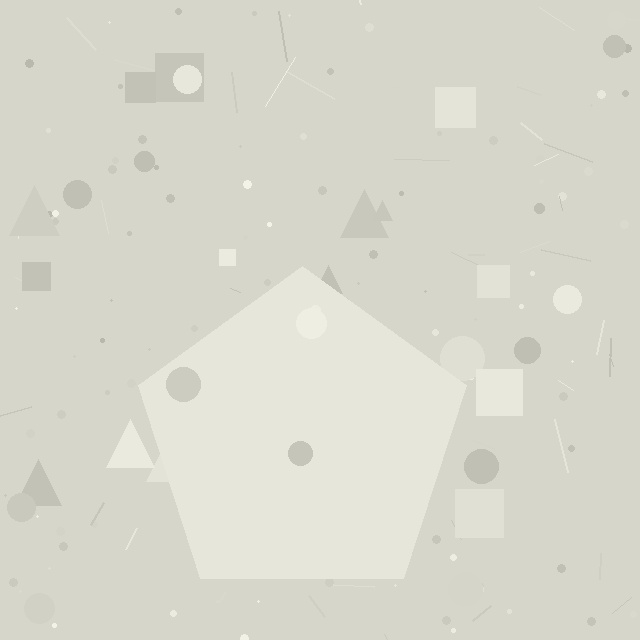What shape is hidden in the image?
A pentagon is hidden in the image.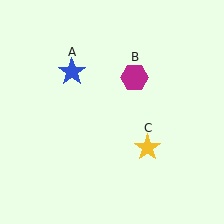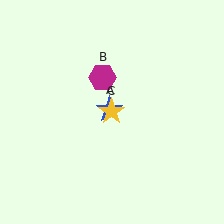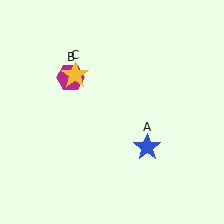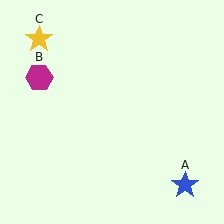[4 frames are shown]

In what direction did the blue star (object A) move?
The blue star (object A) moved down and to the right.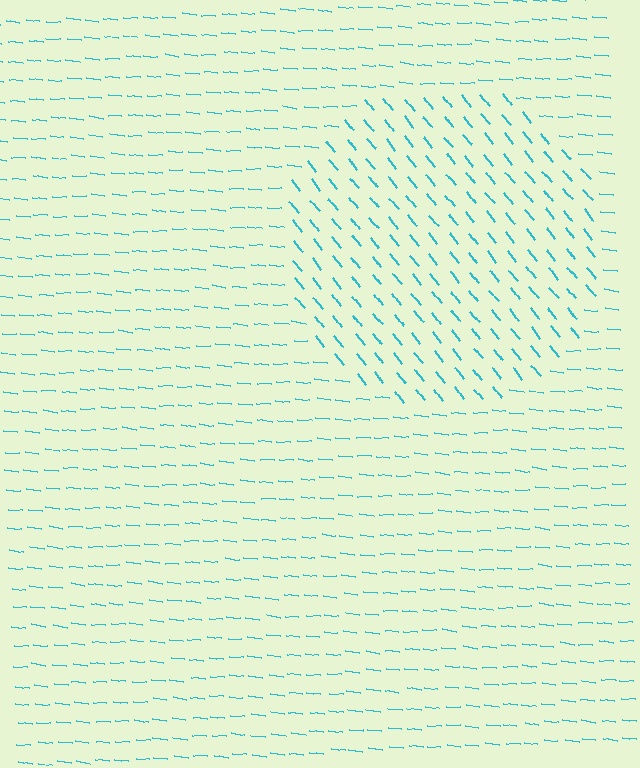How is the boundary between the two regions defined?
The boundary is defined purely by a change in line orientation (approximately 45 degrees difference). All lines are the same color and thickness.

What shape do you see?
I see a circle.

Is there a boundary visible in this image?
Yes, there is a texture boundary formed by a change in line orientation.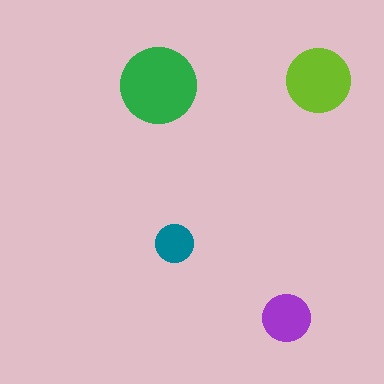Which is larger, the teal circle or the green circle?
The green one.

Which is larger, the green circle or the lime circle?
The green one.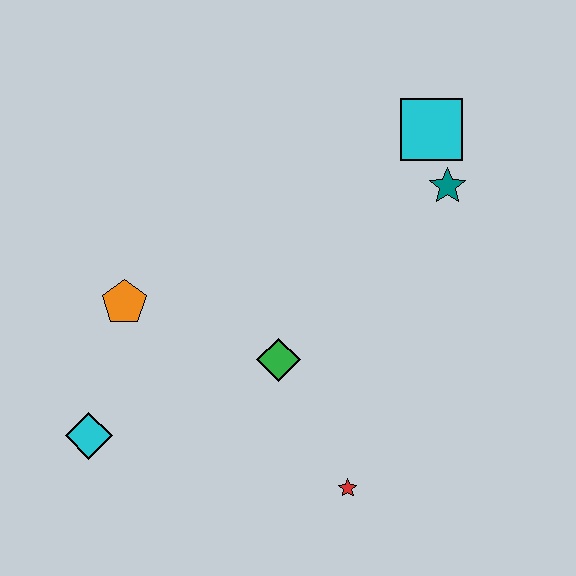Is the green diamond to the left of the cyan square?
Yes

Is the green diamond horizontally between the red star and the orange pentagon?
Yes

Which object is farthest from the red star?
The cyan square is farthest from the red star.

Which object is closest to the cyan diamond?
The orange pentagon is closest to the cyan diamond.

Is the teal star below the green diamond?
No